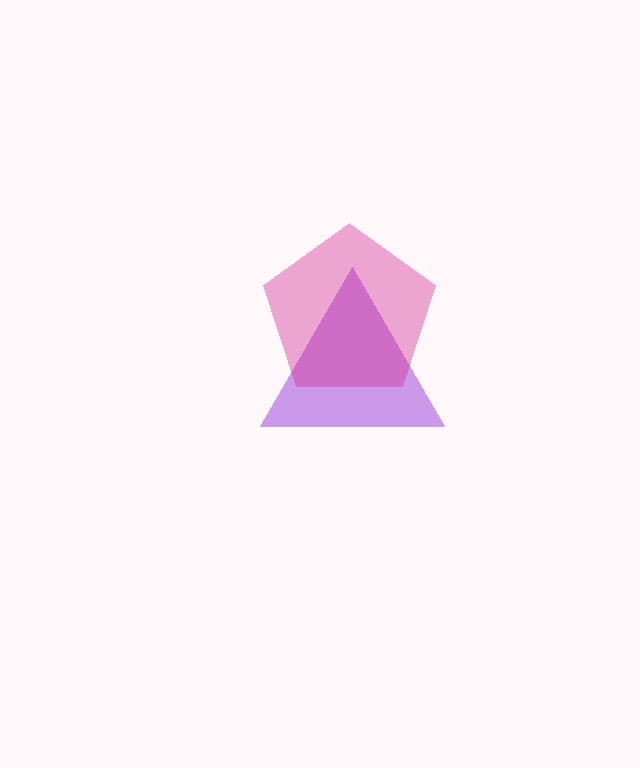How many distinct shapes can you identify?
There are 2 distinct shapes: a purple triangle, a magenta pentagon.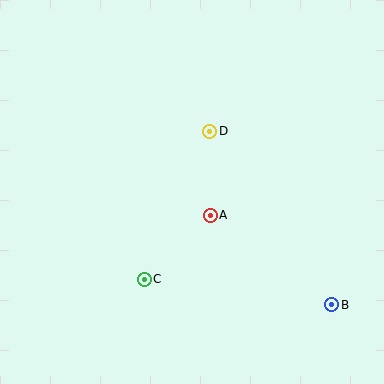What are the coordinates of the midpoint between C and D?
The midpoint between C and D is at (177, 205).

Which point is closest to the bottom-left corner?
Point C is closest to the bottom-left corner.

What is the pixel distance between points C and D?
The distance between C and D is 162 pixels.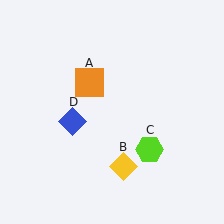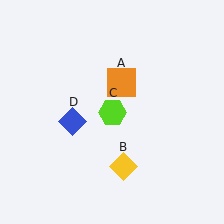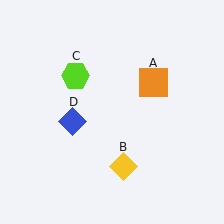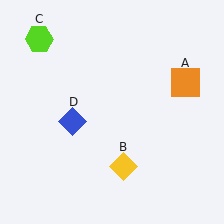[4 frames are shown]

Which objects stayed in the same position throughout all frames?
Yellow diamond (object B) and blue diamond (object D) remained stationary.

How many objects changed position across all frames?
2 objects changed position: orange square (object A), lime hexagon (object C).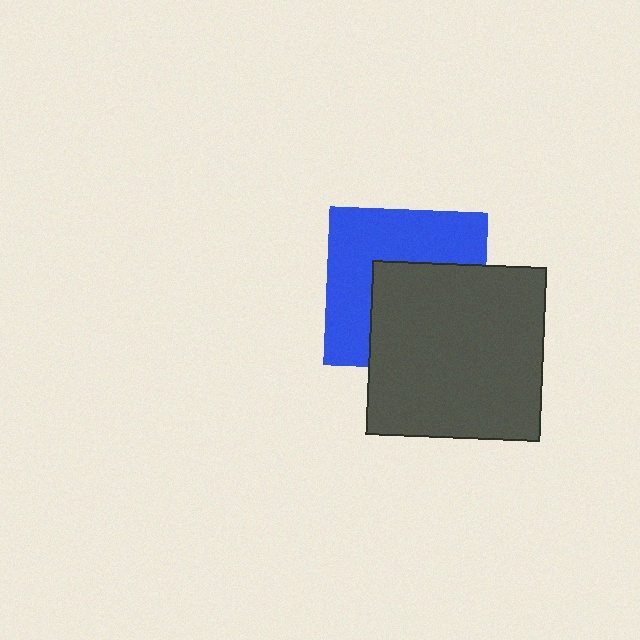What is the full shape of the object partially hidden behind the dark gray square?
The partially hidden object is a blue square.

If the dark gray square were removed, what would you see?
You would see the complete blue square.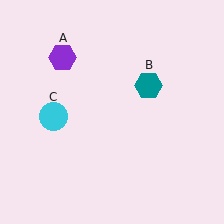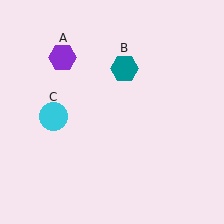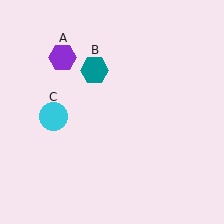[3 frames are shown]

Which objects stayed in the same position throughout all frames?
Purple hexagon (object A) and cyan circle (object C) remained stationary.